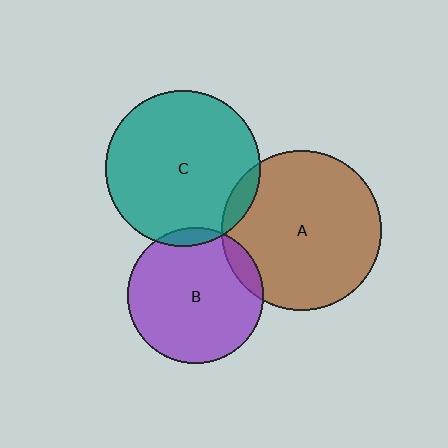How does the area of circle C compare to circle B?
Approximately 1.3 times.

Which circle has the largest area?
Circle A (brown).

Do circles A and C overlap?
Yes.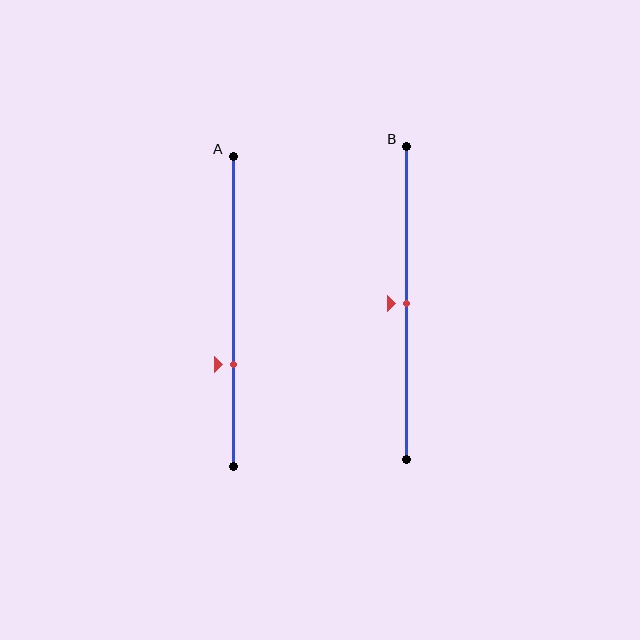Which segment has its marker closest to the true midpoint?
Segment B has its marker closest to the true midpoint.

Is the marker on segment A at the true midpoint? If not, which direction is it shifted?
No, the marker on segment A is shifted downward by about 17% of the segment length.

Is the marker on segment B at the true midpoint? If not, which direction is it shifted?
Yes, the marker on segment B is at the true midpoint.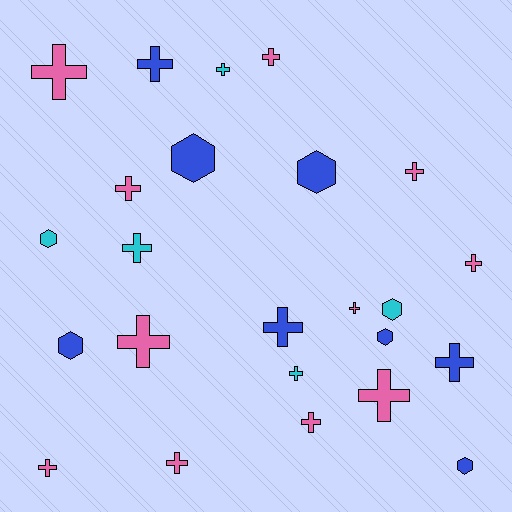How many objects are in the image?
There are 24 objects.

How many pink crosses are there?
There are 11 pink crosses.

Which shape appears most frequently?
Cross, with 17 objects.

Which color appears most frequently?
Pink, with 11 objects.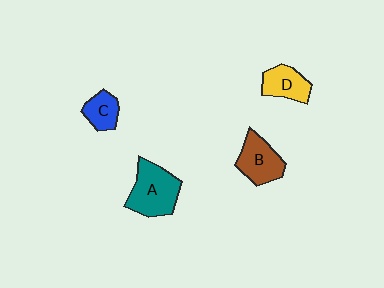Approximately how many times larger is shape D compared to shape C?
Approximately 1.2 times.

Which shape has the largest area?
Shape A (teal).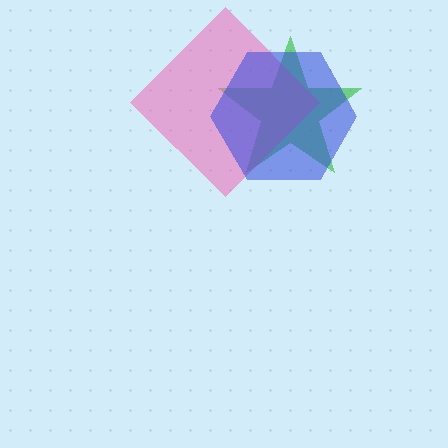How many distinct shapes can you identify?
There are 3 distinct shapes: a green star, a pink diamond, a blue hexagon.